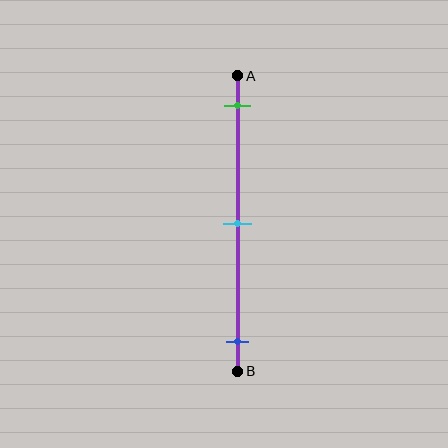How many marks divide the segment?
There are 3 marks dividing the segment.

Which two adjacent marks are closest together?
The green and cyan marks are the closest adjacent pair.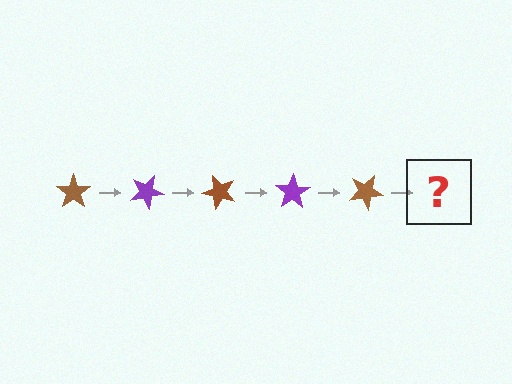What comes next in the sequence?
The next element should be a purple star, rotated 125 degrees from the start.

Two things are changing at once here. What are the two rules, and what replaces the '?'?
The two rules are that it rotates 25 degrees each step and the color cycles through brown and purple. The '?' should be a purple star, rotated 125 degrees from the start.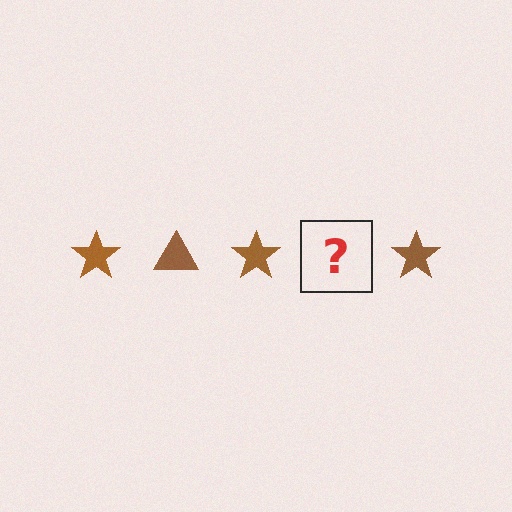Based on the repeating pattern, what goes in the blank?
The blank should be a brown triangle.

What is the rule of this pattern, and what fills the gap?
The rule is that the pattern cycles through star, triangle shapes in brown. The gap should be filled with a brown triangle.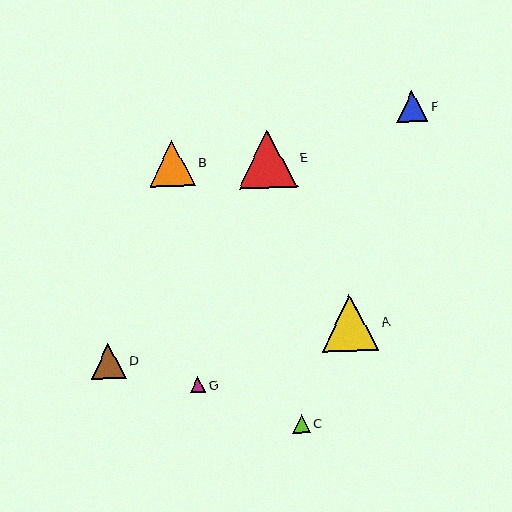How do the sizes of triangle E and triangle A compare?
Triangle E and triangle A are approximately the same size.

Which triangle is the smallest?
Triangle G is the smallest with a size of approximately 15 pixels.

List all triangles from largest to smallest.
From largest to smallest: E, A, B, D, F, C, G.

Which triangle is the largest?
Triangle E is the largest with a size of approximately 58 pixels.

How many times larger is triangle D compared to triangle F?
Triangle D is approximately 1.1 times the size of triangle F.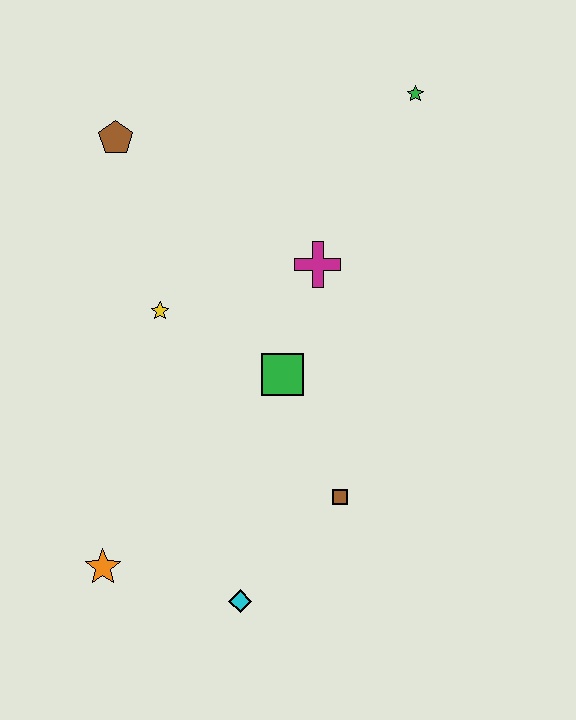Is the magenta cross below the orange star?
No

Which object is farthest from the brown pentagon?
The cyan diamond is farthest from the brown pentagon.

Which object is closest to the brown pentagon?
The yellow star is closest to the brown pentagon.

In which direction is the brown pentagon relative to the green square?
The brown pentagon is above the green square.